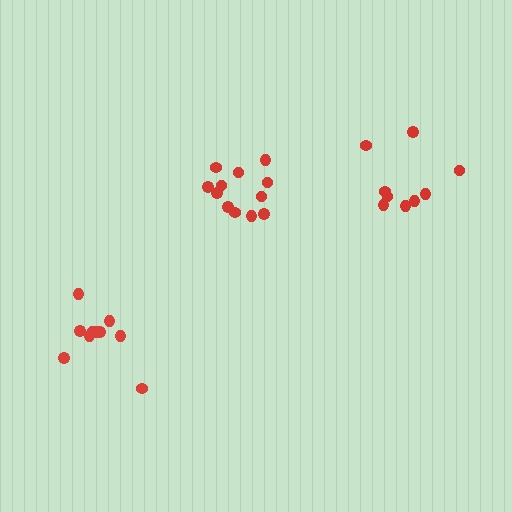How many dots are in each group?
Group 1: 9 dots, Group 2: 10 dots, Group 3: 12 dots (31 total).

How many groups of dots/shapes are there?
There are 3 groups.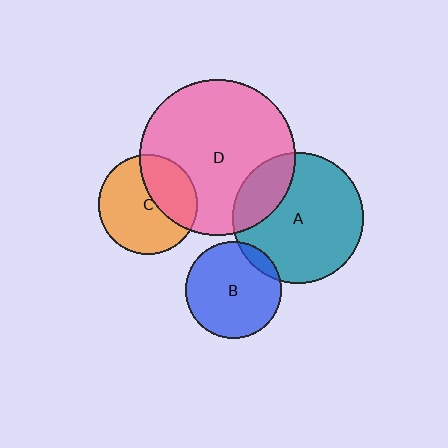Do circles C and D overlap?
Yes.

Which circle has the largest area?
Circle D (pink).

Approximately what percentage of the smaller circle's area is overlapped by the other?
Approximately 35%.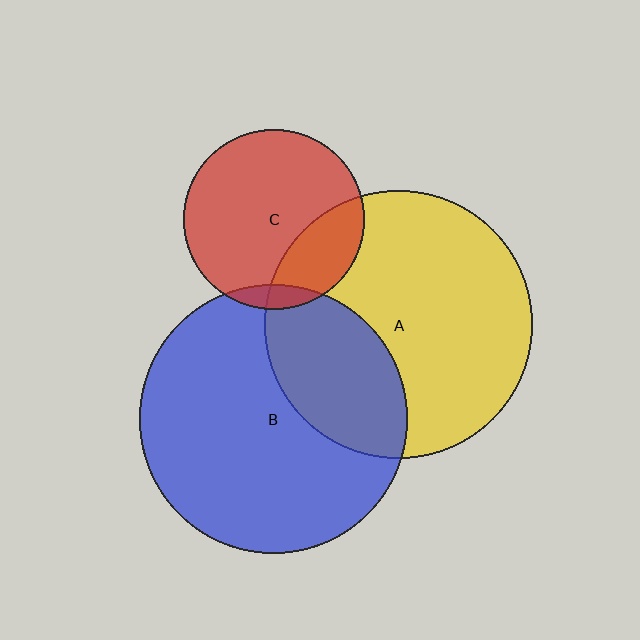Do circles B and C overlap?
Yes.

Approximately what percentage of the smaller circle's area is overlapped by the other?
Approximately 5%.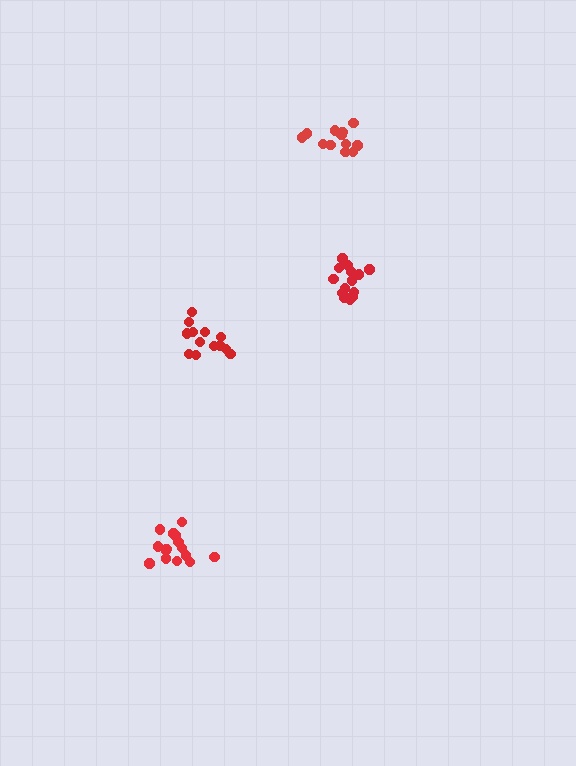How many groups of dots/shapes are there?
There are 4 groups.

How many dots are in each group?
Group 1: 13 dots, Group 2: 12 dots, Group 3: 15 dots, Group 4: 15 dots (55 total).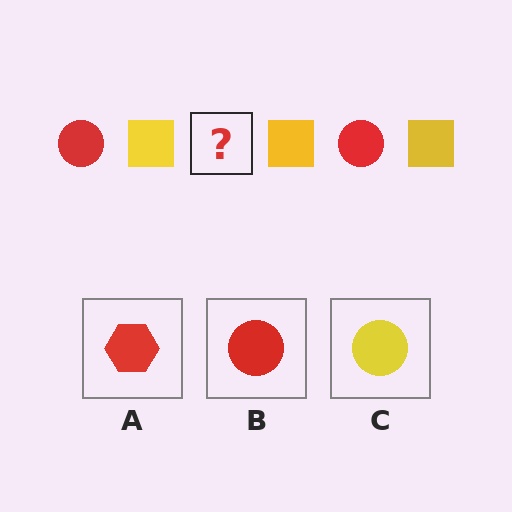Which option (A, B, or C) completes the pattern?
B.